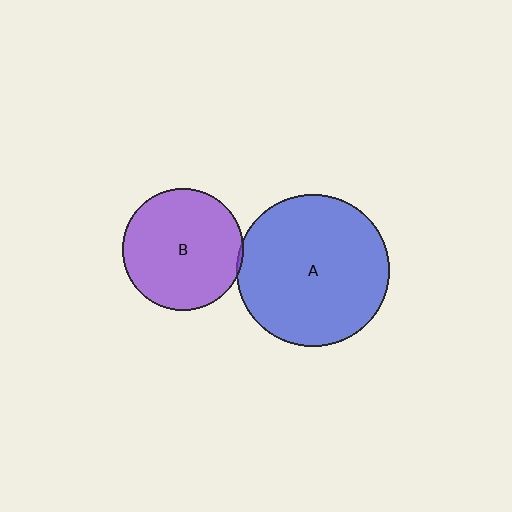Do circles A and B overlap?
Yes.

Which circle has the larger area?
Circle A (blue).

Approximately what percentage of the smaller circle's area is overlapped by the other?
Approximately 5%.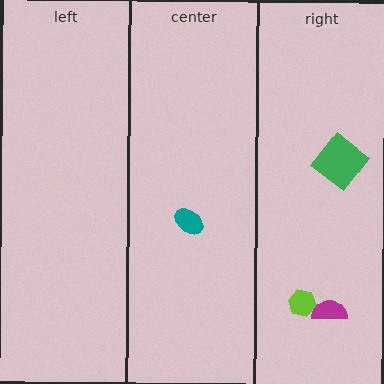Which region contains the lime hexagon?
The right region.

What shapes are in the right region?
The green diamond, the lime hexagon, the magenta semicircle.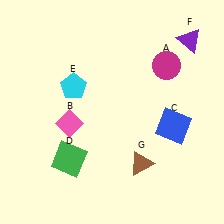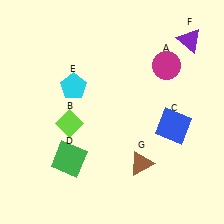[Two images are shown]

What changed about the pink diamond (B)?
In Image 1, B is pink. In Image 2, it changed to lime.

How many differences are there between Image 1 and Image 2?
There is 1 difference between the two images.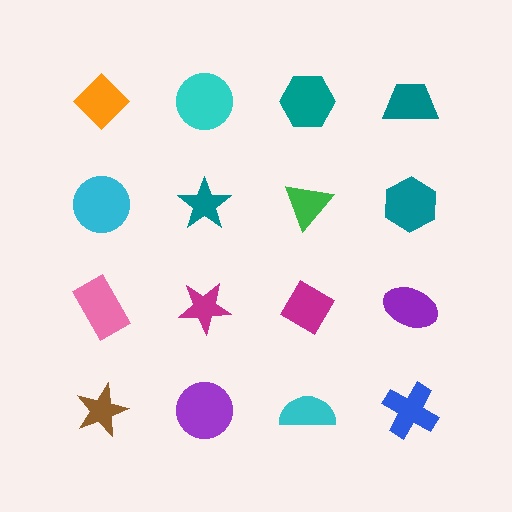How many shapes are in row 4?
4 shapes.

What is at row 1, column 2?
A cyan circle.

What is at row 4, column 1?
A brown star.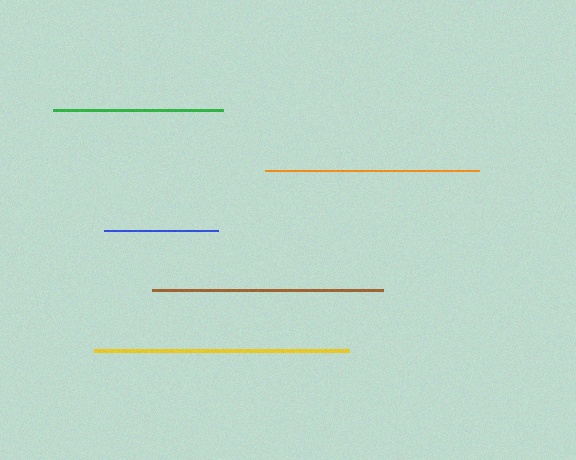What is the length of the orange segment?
The orange segment is approximately 215 pixels long.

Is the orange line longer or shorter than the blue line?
The orange line is longer than the blue line.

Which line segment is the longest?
The yellow line is the longest at approximately 255 pixels.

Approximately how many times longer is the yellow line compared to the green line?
The yellow line is approximately 1.5 times the length of the green line.